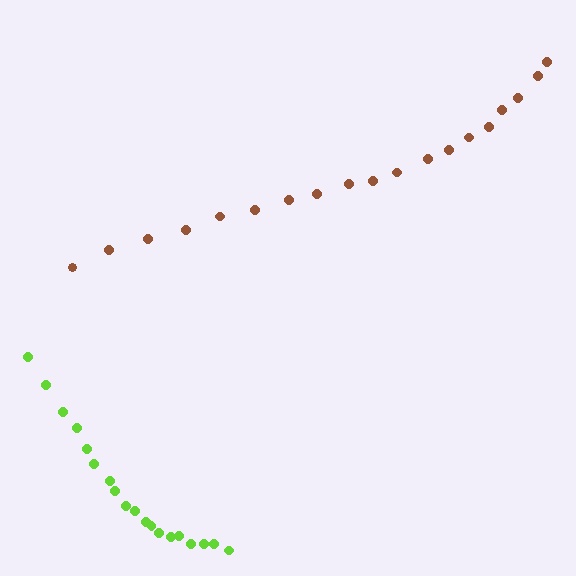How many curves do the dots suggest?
There are 2 distinct paths.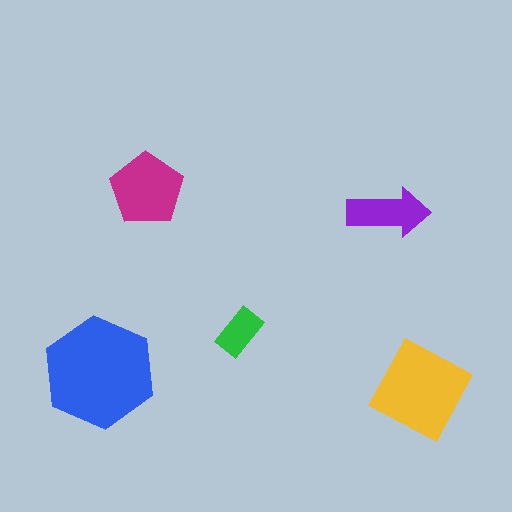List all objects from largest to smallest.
The blue hexagon, the yellow square, the magenta pentagon, the purple arrow, the green rectangle.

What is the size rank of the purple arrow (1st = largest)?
4th.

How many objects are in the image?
There are 5 objects in the image.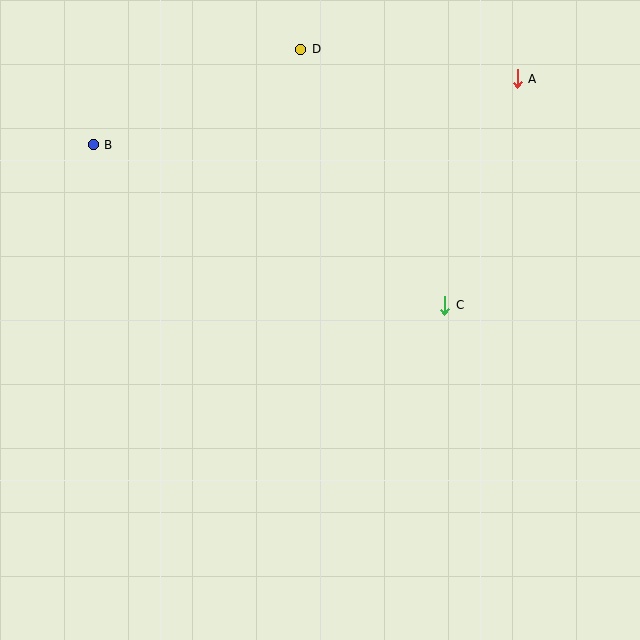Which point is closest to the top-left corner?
Point B is closest to the top-left corner.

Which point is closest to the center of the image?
Point C at (445, 305) is closest to the center.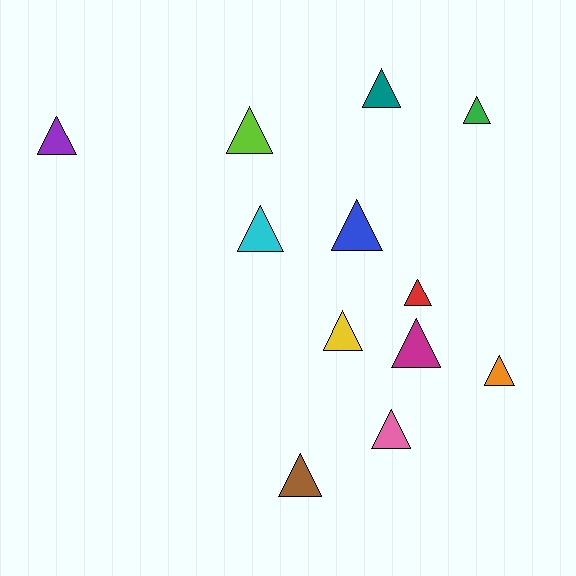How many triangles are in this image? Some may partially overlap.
There are 12 triangles.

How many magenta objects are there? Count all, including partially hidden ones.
There is 1 magenta object.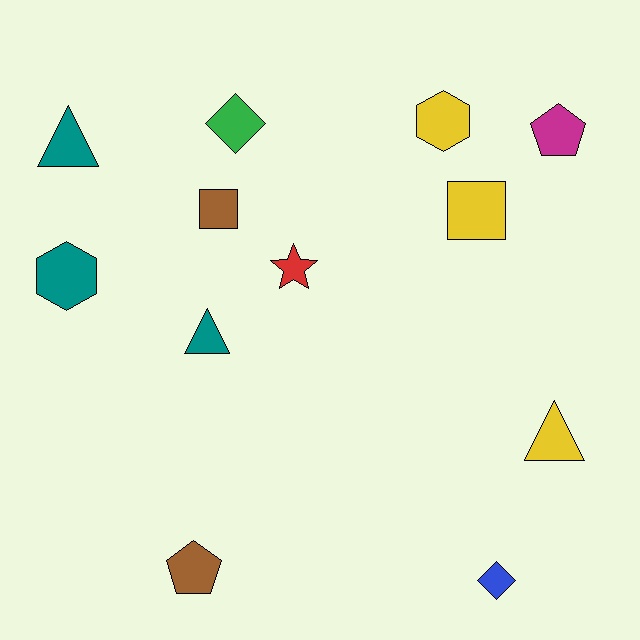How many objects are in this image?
There are 12 objects.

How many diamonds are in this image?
There are 2 diamonds.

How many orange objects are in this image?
There are no orange objects.